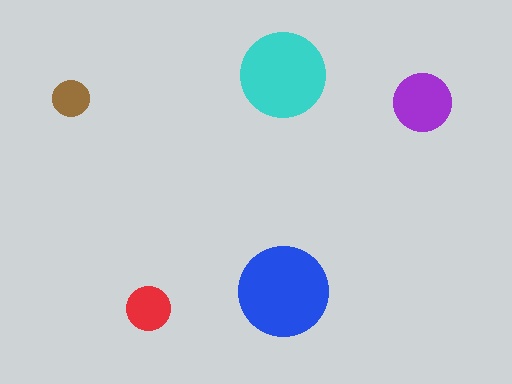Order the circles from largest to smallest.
the blue one, the cyan one, the purple one, the red one, the brown one.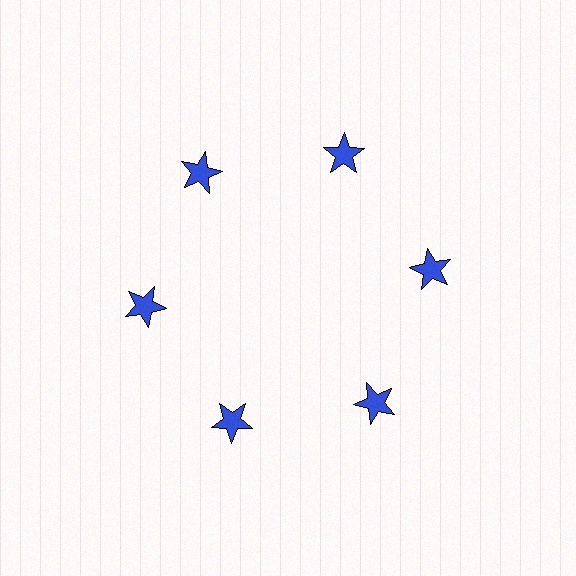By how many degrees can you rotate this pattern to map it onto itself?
The pattern maps onto itself every 60 degrees of rotation.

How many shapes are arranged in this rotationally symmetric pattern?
There are 6 shapes, arranged in 6 groups of 1.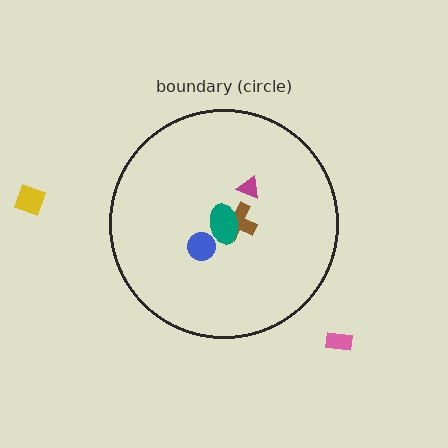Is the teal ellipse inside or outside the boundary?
Inside.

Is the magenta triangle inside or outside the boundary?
Inside.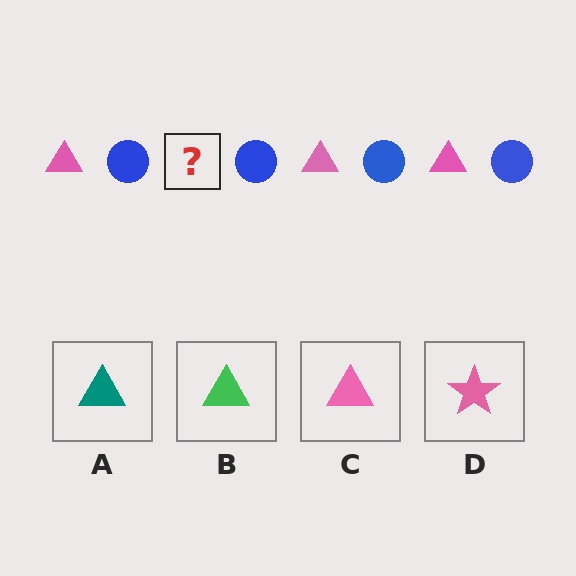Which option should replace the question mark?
Option C.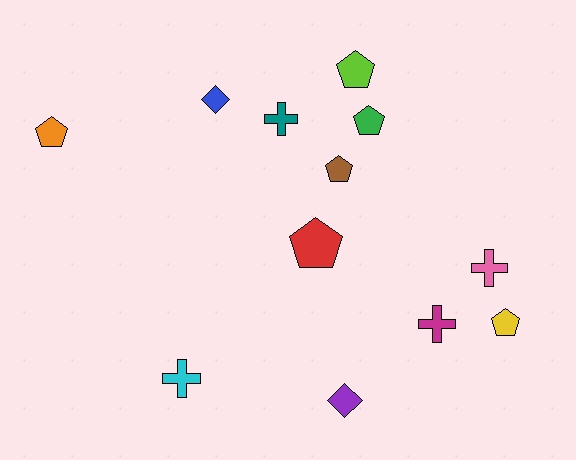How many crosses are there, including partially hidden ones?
There are 4 crosses.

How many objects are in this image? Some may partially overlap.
There are 12 objects.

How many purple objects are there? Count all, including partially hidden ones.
There is 1 purple object.